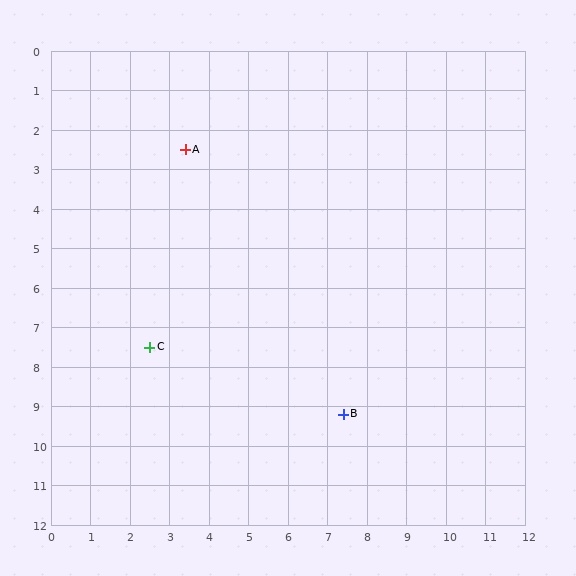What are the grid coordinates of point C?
Point C is at approximately (2.5, 7.5).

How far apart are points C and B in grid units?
Points C and B are about 5.2 grid units apart.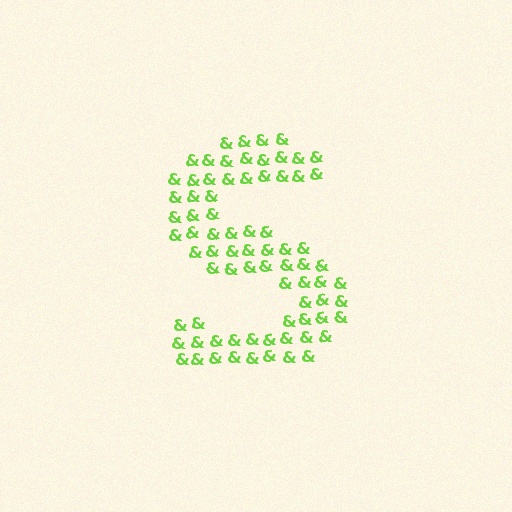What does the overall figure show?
The overall figure shows the letter S.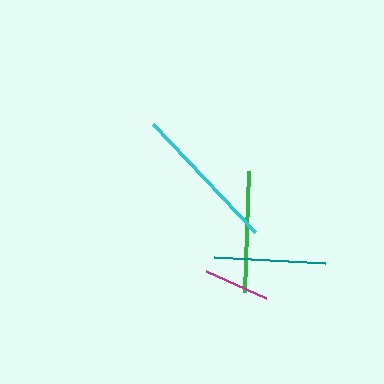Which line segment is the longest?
The cyan line is the longest at approximately 149 pixels.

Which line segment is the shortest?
The magenta line is the shortest at approximately 66 pixels.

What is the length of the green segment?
The green segment is approximately 122 pixels long.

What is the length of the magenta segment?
The magenta segment is approximately 66 pixels long.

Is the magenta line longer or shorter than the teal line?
The teal line is longer than the magenta line.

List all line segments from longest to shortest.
From longest to shortest: cyan, green, teal, magenta.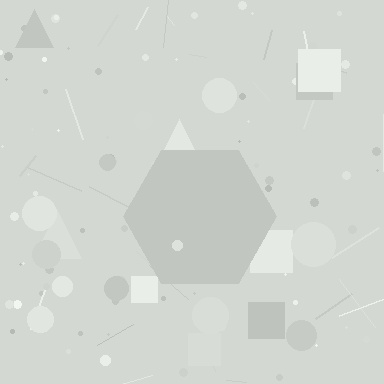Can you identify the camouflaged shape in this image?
The camouflaged shape is a hexagon.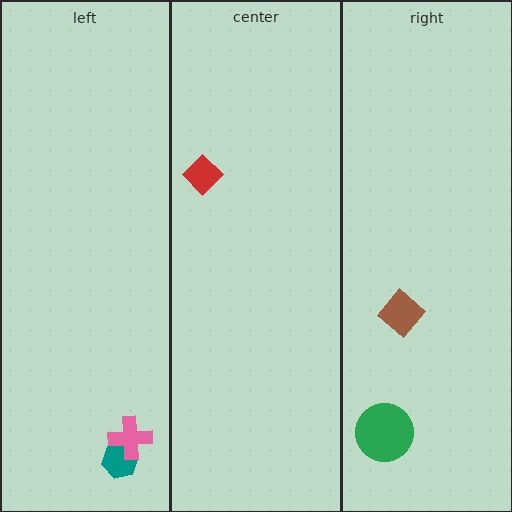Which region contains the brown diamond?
The right region.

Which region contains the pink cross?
The left region.